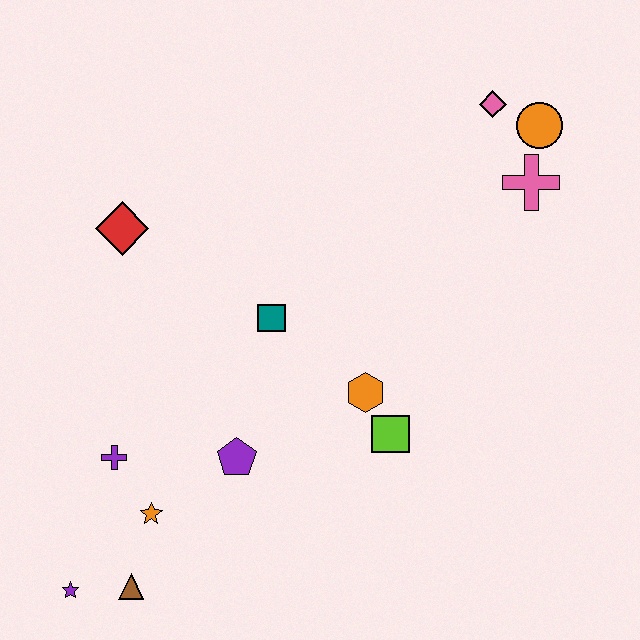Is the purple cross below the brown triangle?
No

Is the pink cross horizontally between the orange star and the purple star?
No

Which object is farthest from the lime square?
The purple star is farthest from the lime square.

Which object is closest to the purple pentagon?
The orange star is closest to the purple pentagon.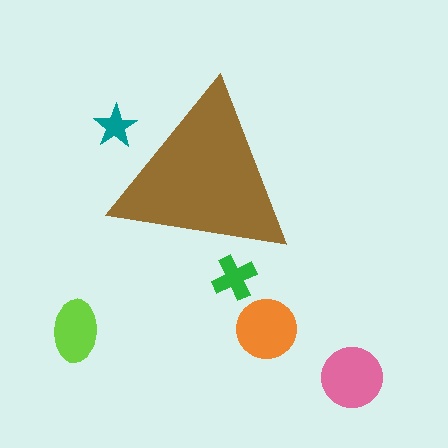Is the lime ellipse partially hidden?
No, the lime ellipse is fully visible.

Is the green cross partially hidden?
Yes, the green cross is partially hidden behind the brown triangle.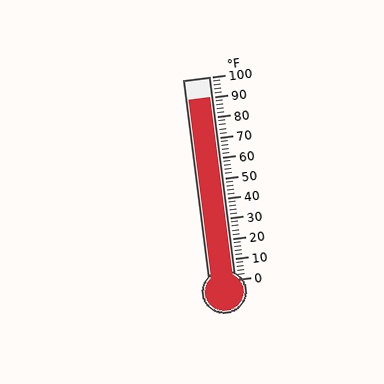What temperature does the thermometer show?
The thermometer shows approximately 90°F.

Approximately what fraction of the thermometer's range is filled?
The thermometer is filled to approximately 90% of its range.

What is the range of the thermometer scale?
The thermometer scale ranges from 0°F to 100°F.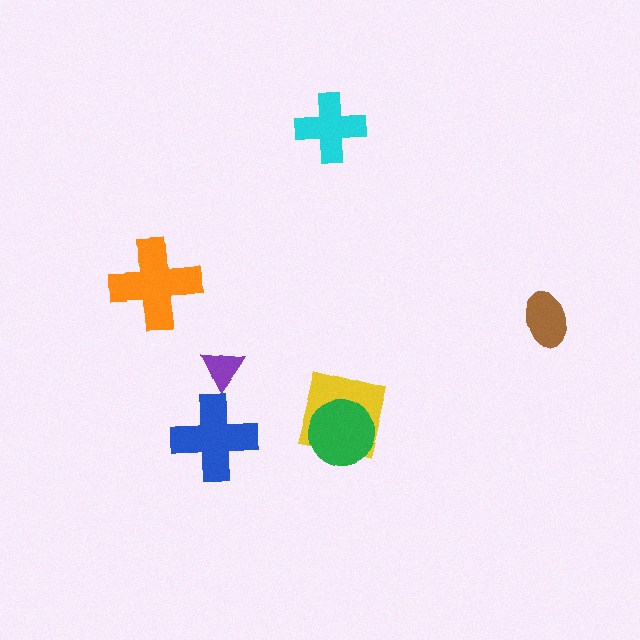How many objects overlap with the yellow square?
1 object overlaps with the yellow square.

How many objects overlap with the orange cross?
0 objects overlap with the orange cross.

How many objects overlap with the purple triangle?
0 objects overlap with the purple triangle.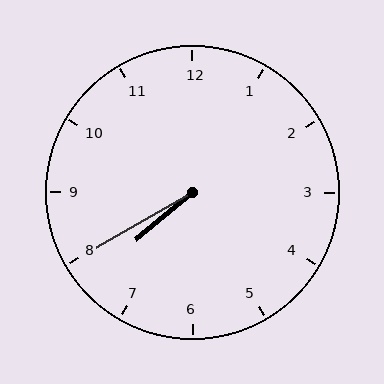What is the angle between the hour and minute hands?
Approximately 10 degrees.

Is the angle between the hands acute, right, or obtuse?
It is acute.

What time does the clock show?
7:40.